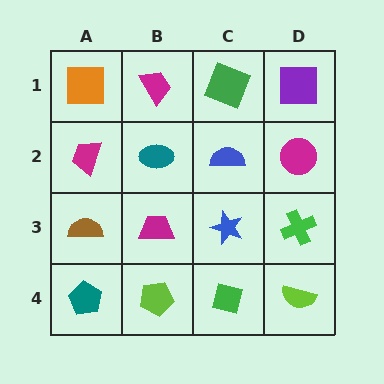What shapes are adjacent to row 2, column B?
A magenta trapezoid (row 1, column B), a magenta trapezoid (row 3, column B), a magenta trapezoid (row 2, column A), a blue semicircle (row 2, column C).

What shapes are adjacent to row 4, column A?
A brown semicircle (row 3, column A), a lime pentagon (row 4, column B).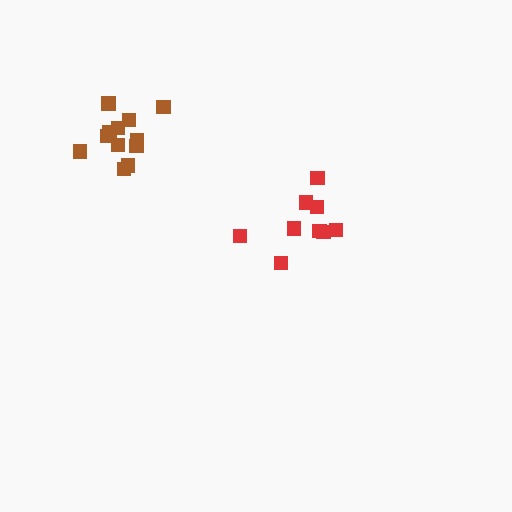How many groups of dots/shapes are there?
There are 2 groups.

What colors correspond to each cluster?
The clusters are colored: red, brown.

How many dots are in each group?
Group 1: 9 dots, Group 2: 12 dots (21 total).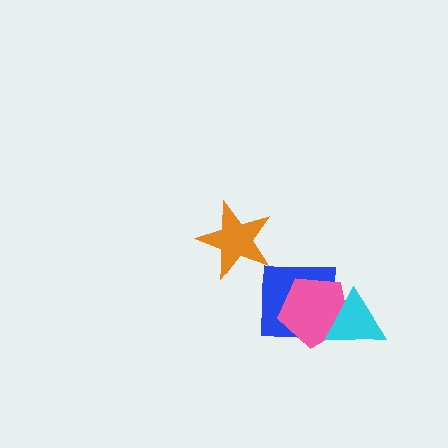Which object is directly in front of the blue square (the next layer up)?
The pink pentagon is directly in front of the blue square.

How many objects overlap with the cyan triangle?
2 objects overlap with the cyan triangle.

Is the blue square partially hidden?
Yes, it is partially covered by another shape.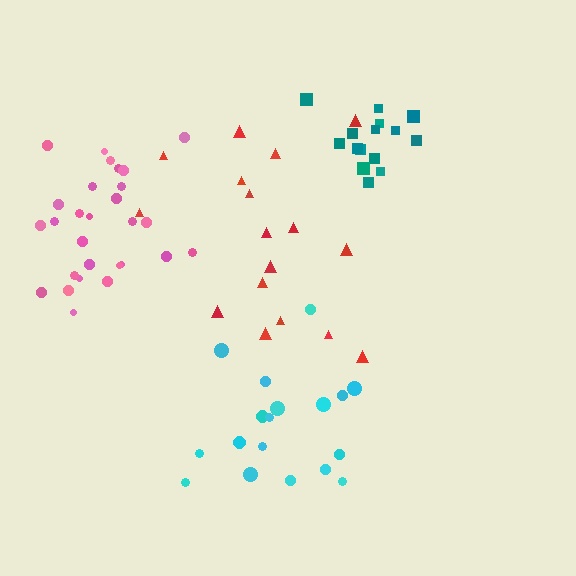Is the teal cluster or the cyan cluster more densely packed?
Teal.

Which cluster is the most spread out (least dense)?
Red.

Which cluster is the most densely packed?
Teal.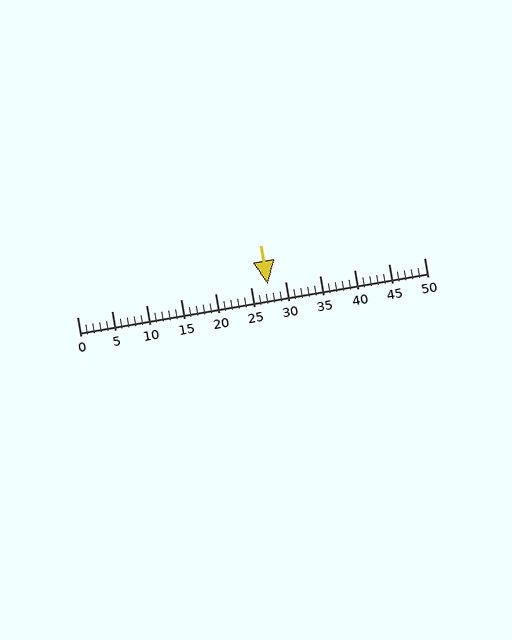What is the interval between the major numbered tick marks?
The major tick marks are spaced 5 units apart.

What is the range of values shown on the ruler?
The ruler shows values from 0 to 50.